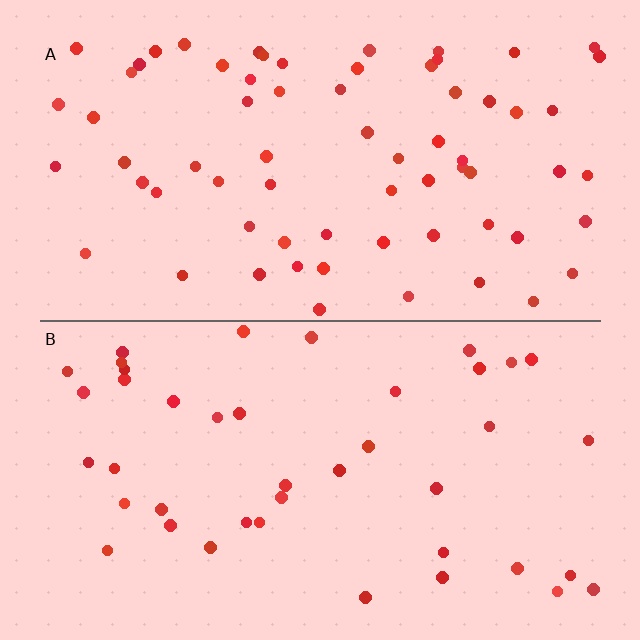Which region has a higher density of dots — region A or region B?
A (the top).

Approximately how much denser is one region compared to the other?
Approximately 1.6× — region A over region B.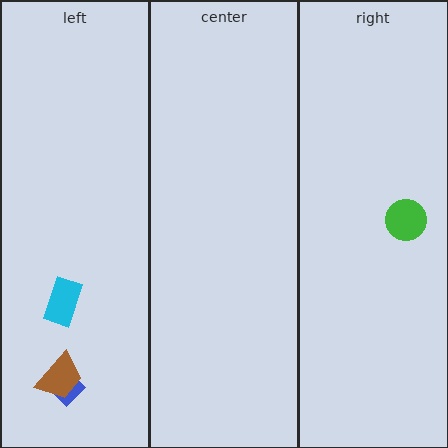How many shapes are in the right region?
1.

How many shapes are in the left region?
3.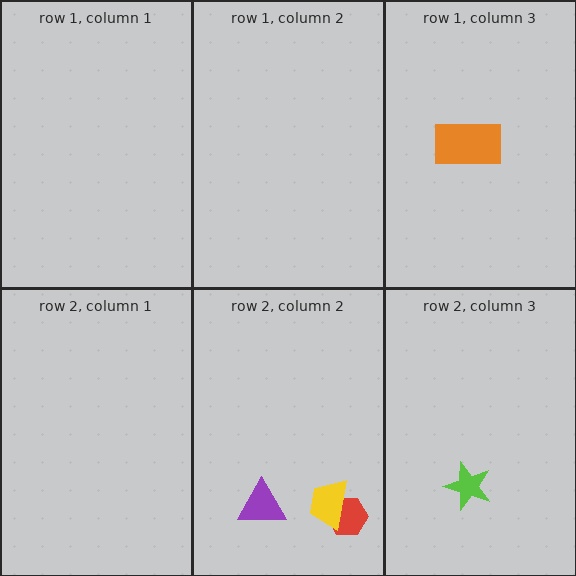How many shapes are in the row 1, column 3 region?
1.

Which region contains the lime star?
The row 2, column 3 region.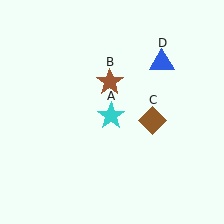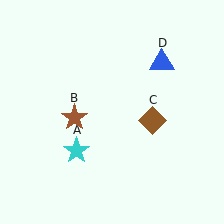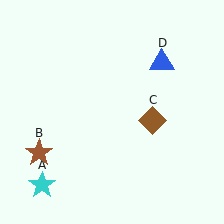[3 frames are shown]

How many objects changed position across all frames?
2 objects changed position: cyan star (object A), brown star (object B).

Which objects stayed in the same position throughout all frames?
Brown diamond (object C) and blue triangle (object D) remained stationary.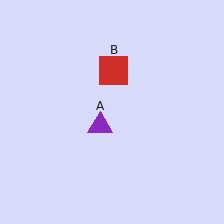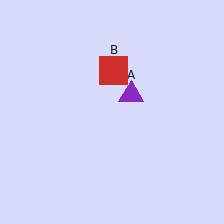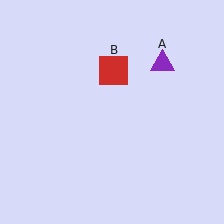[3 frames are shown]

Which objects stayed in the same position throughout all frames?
Red square (object B) remained stationary.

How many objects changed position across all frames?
1 object changed position: purple triangle (object A).